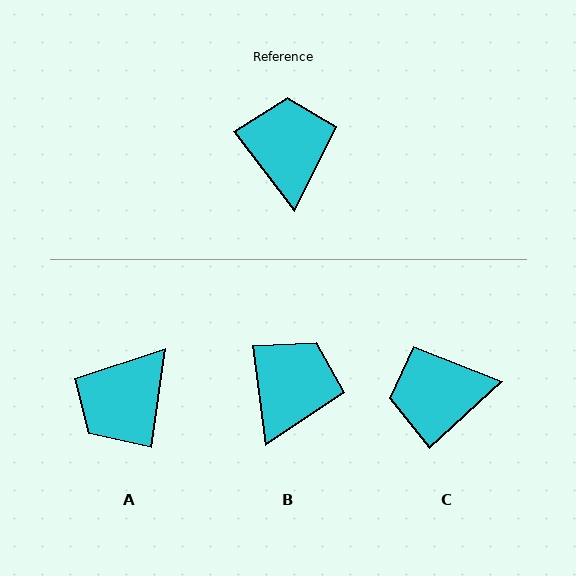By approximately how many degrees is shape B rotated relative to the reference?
Approximately 30 degrees clockwise.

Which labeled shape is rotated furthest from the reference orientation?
A, about 135 degrees away.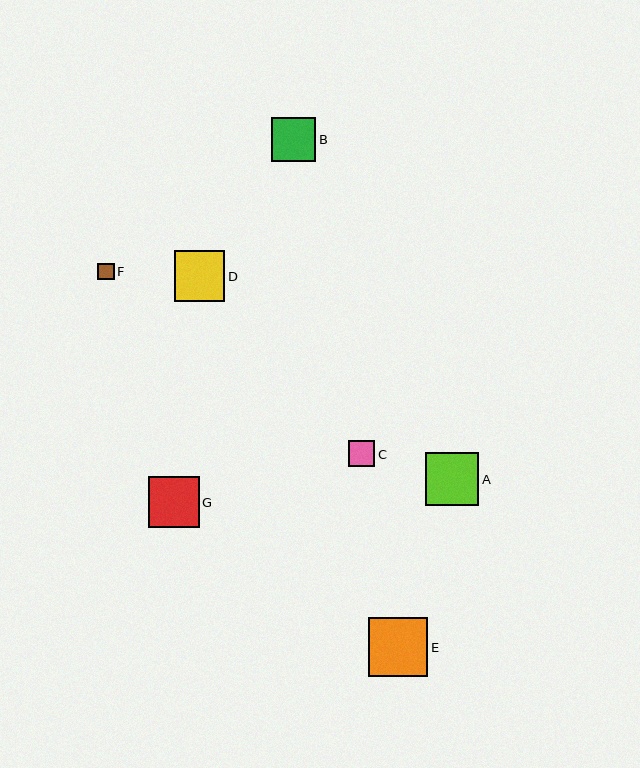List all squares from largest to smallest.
From largest to smallest: E, A, G, D, B, C, F.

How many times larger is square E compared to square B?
Square E is approximately 1.3 times the size of square B.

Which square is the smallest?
Square F is the smallest with a size of approximately 17 pixels.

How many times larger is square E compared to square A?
Square E is approximately 1.1 times the size of square A.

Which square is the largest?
Square E is the largest with a size of approximately 59 pixels.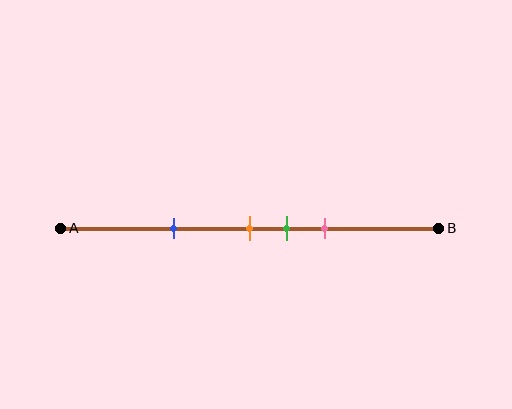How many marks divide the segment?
There are 4 marks dividing the segment.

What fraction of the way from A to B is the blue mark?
The blue mark is approximately 30% (0.3) of the way from A to B.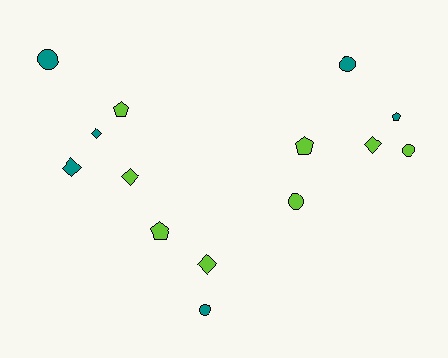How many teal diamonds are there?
There are 2 teal diamonds.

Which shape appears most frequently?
Circle, with 5 objects.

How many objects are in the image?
There are 14 objects.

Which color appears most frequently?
Lime, with 8 objects.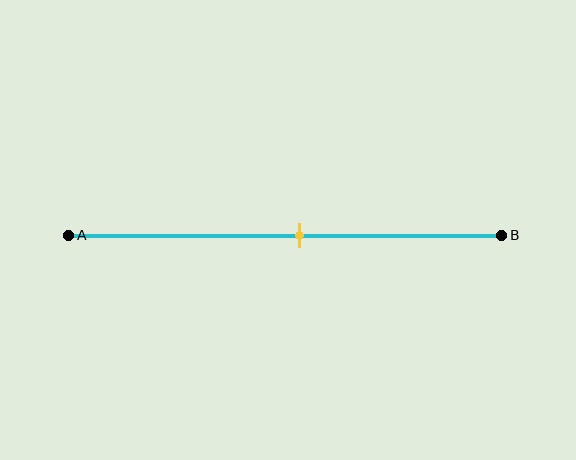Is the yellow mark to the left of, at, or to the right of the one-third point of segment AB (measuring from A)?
The yellow mark is to the right of the one-third point of segment AB.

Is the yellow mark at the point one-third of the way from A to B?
No, the mark is at about 55% from A, not at the 33% one-third point.